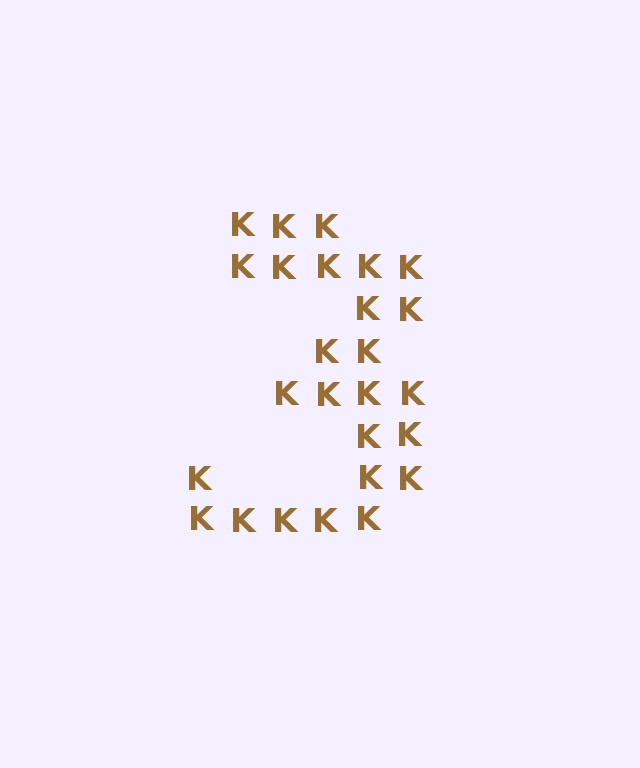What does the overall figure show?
The overall figure shows the digit 3.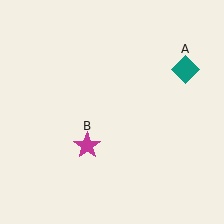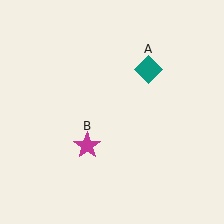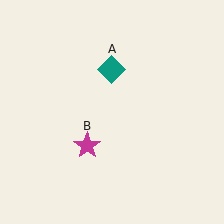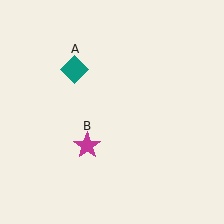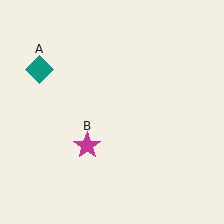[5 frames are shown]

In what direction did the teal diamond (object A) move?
The teal diamond (object A) moved left.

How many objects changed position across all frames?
1 object changed position: teal diamond (object A).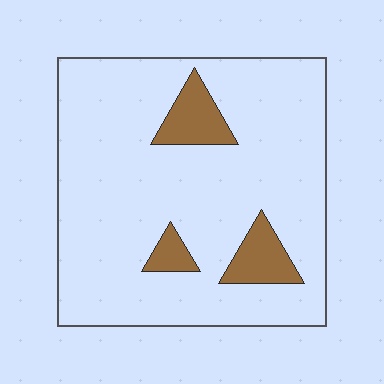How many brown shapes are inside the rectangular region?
3.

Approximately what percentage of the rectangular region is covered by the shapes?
Approximately 10%.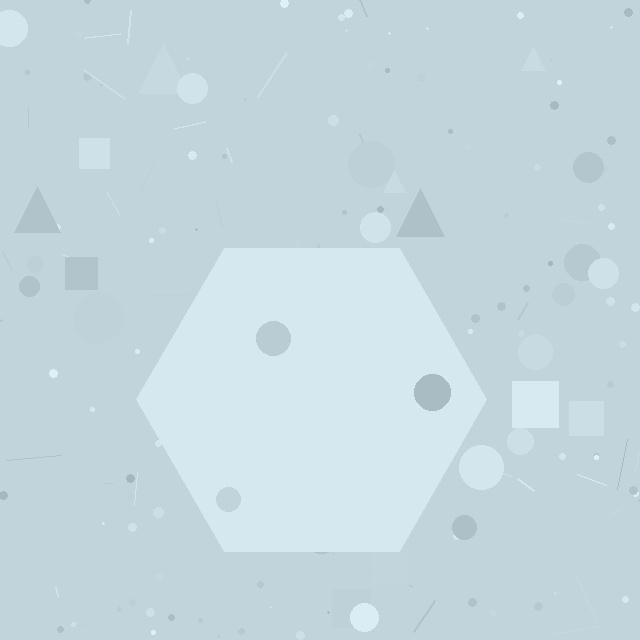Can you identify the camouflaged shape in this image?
The camouflaged shape is a hexagon.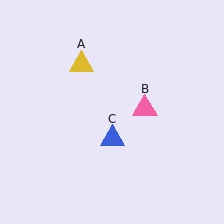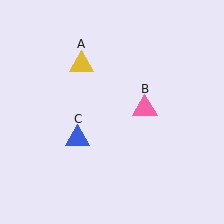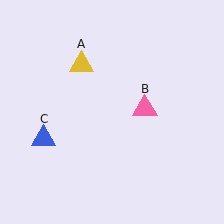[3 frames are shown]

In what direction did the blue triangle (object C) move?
The blue triangle (object C) moved left.